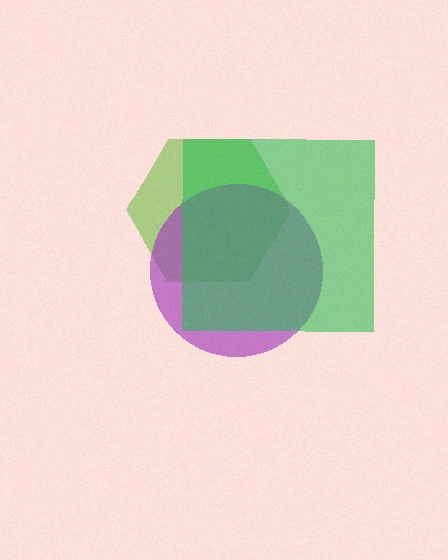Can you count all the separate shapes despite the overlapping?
Yes, there are 3 separate shapes.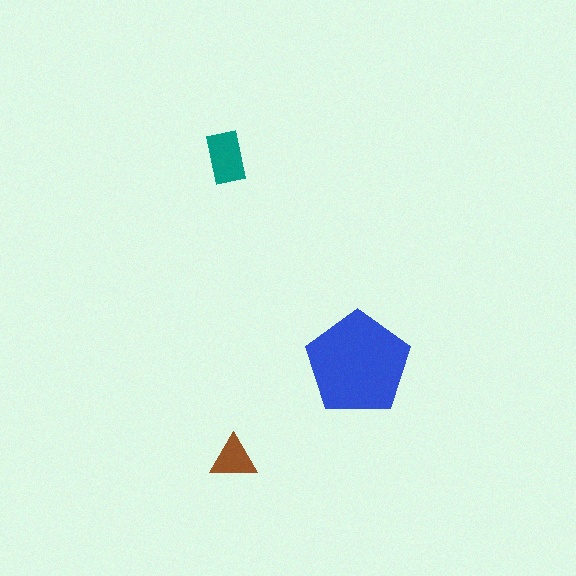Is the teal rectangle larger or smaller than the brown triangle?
Larger.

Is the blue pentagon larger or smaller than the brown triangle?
Larger.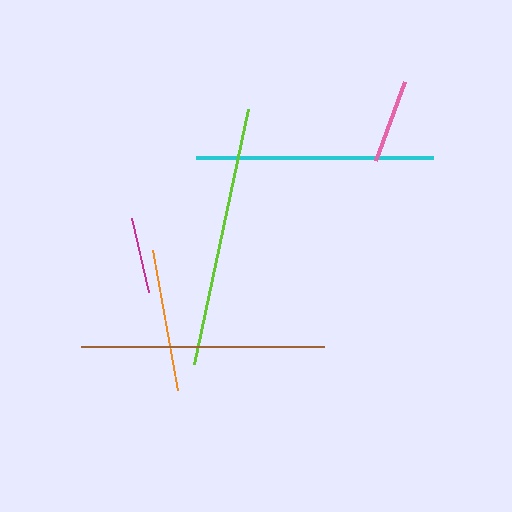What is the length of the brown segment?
The brown segment is approximately 244 pixels long.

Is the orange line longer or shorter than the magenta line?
The orange line is longer than the magenta line.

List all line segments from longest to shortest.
From longest to shortest: lime, brown, cyan, orange, pink, magenta.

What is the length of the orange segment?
The orange segment is approximately 142 pixels long.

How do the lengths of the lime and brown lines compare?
The lime and brown lines are approximately the same length.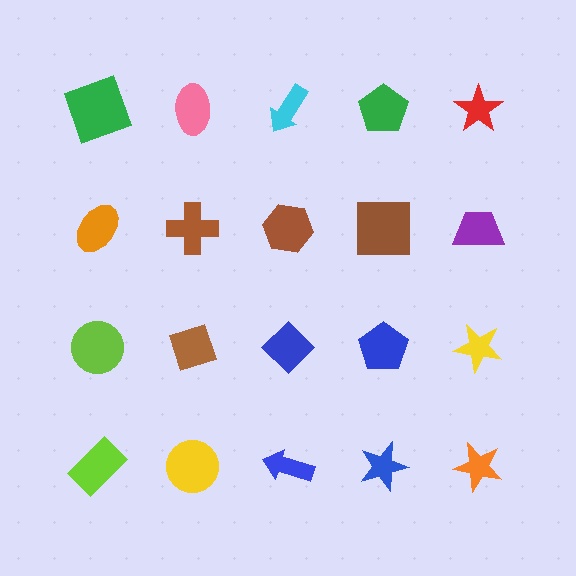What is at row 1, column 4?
A green pentagon.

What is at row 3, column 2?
A brown diamond.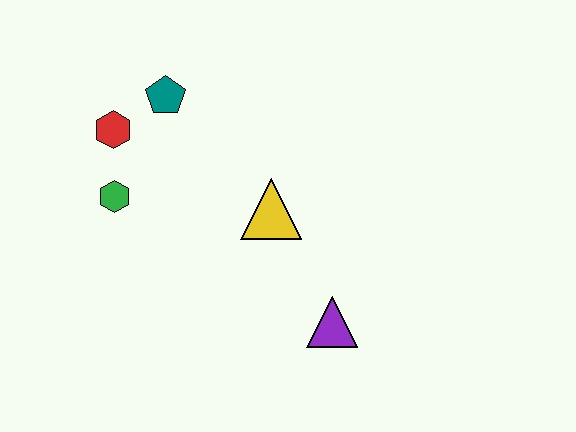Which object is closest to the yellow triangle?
The purple triangle is closest to the yellow triangle.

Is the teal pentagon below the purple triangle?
No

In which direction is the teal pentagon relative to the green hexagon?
The teal pentagon is above the green hexagon.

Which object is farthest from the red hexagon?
The purple triangle is farthest from the red hexagon.